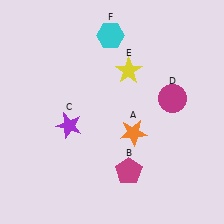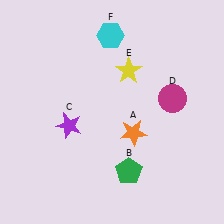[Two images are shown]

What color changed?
The pentagon (B) changed from magenta in Image 1 to green in Image 2.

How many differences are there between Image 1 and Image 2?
There is 1 difference between the two images.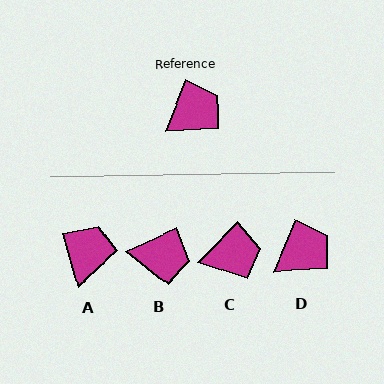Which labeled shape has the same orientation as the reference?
D.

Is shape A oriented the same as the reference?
No, it is off by about 38 degrees.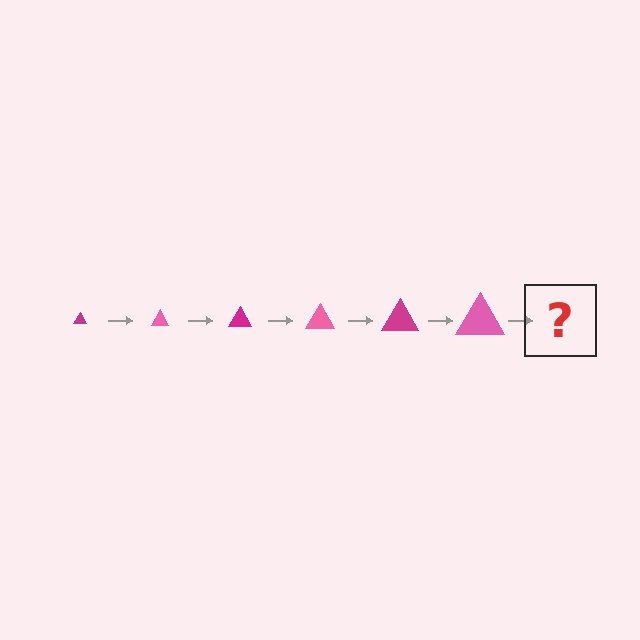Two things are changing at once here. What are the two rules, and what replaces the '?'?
The two rules are that the triangle grows larger each step and the color cycles through magenta and pink. The '?' should be a magenta triangle, larger than the previous one.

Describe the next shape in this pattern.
It should be a magenta triangle, larger than the previous one.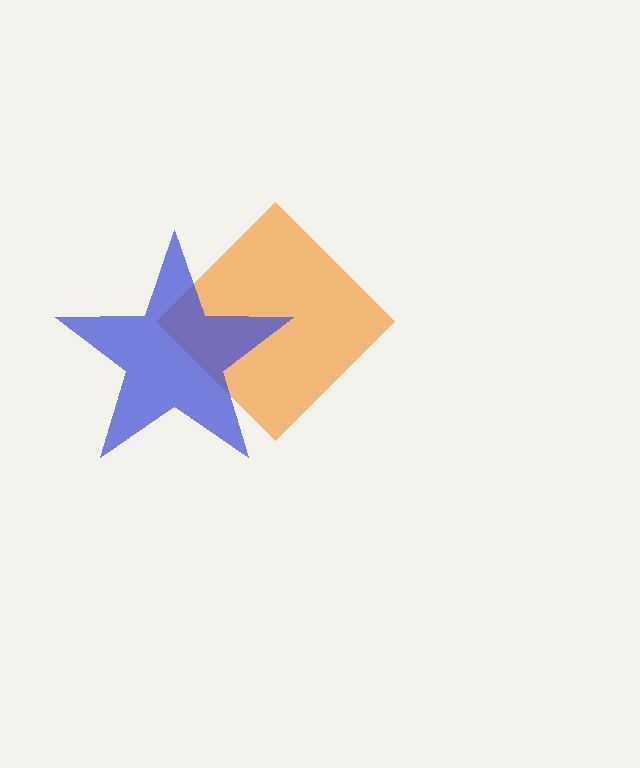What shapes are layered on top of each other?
The layered shapes are: an orange diamond, a blue star.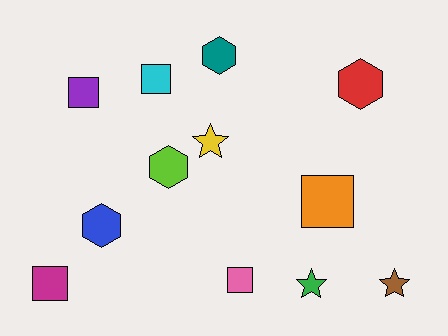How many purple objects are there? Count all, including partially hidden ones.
There is 1 purple object.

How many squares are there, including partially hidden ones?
There are 5 squares.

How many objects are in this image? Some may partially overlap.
There are 12 objects.